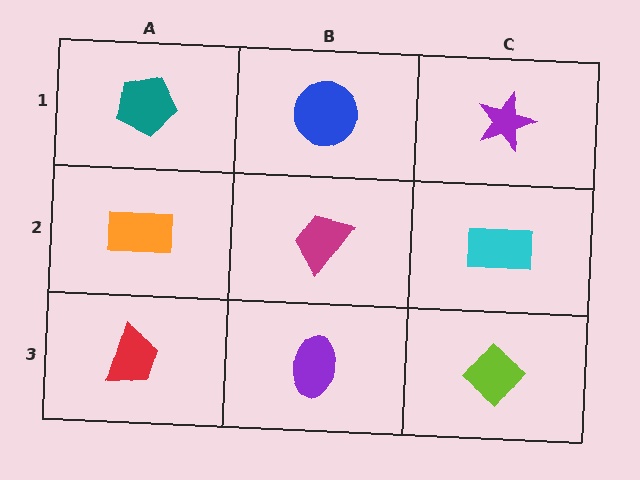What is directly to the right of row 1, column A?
A blue circle.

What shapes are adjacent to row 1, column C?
A cyan rectangle (row 2, column C), a blue circle (row 1, column B).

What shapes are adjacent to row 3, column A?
An orange rectangle (row 2, column A), a purple ellipse (row 3, column B).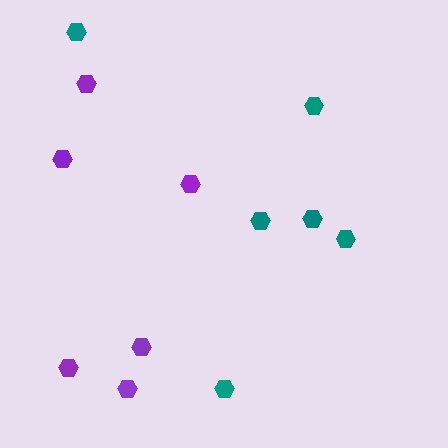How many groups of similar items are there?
There are 2 groups: one group of purple hexagons (6) and one group of teal hexagons (6).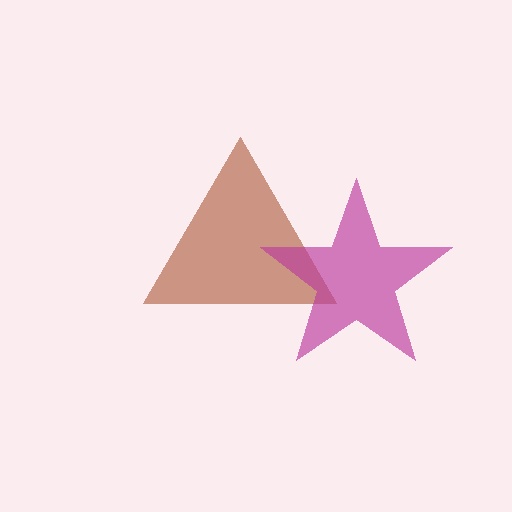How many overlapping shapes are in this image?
There are 2 overlapping shapes in the image.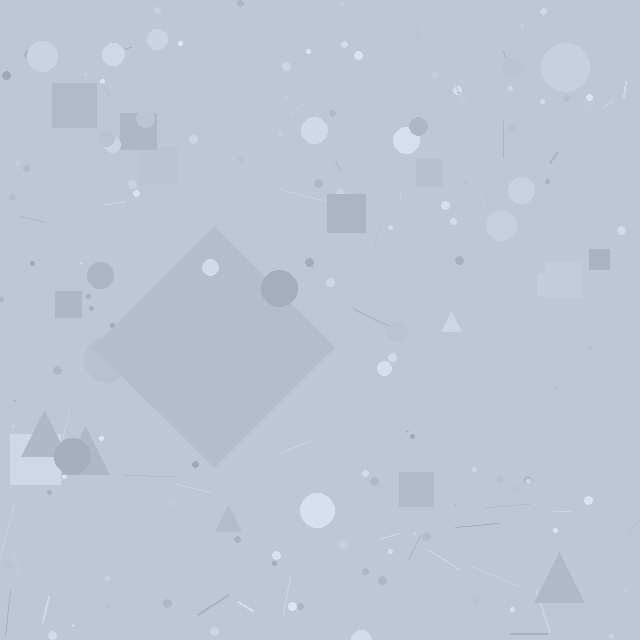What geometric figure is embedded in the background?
A diamond is embedded in the background.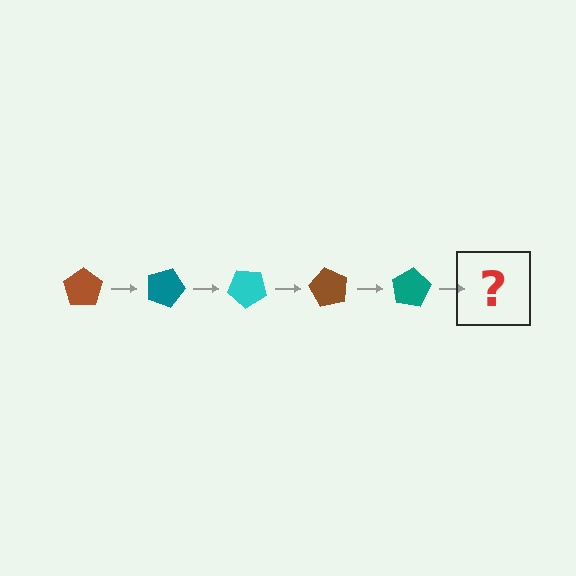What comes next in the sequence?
The next element should be a cyan pentagon, rotated 100 degrees from the start.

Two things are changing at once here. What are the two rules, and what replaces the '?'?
The two rules are that it rotates 20 degrees each step and the color cycles through brown, teal, and cyan. The '?' should be a cyan pentagon, rotated 100 degrees from the start.